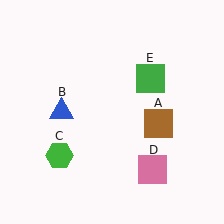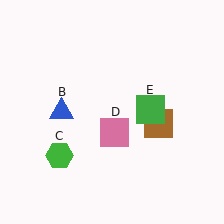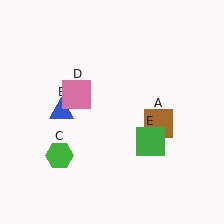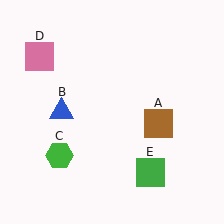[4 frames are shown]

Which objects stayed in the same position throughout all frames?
Brown square (object A) and blue triangle (object B) and green hexagon (object C) remained stationary.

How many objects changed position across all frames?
2 objects changed position: pink square (object D), green square (object E).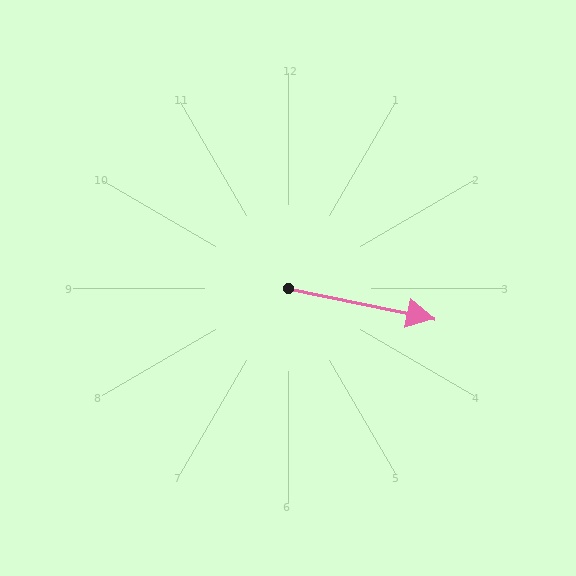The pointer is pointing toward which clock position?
Roughly 3 o'clock.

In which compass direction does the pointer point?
East.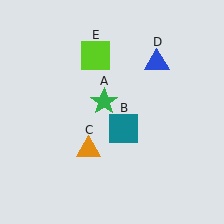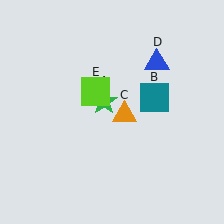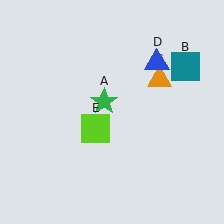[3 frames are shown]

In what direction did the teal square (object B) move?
The teal square (object B) moved up and to the right.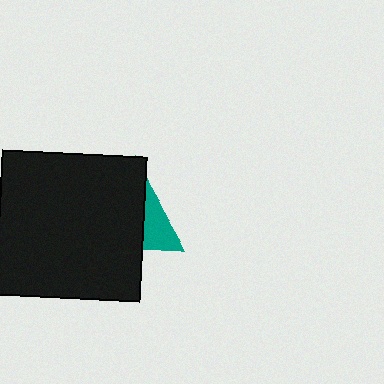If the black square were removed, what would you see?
You would see the complete teal triangle.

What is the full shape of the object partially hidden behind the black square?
The partially hidden object is a teal triangle.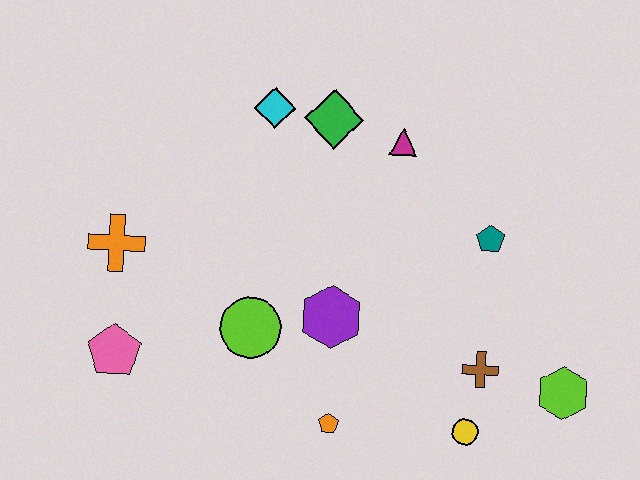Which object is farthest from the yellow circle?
The orange cross is farthest from the yellow circle.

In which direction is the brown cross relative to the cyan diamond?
The brown cross is below the cyan diamond.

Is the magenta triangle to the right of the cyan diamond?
Yes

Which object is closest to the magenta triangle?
The green diamond is closest to the magenta triangle.